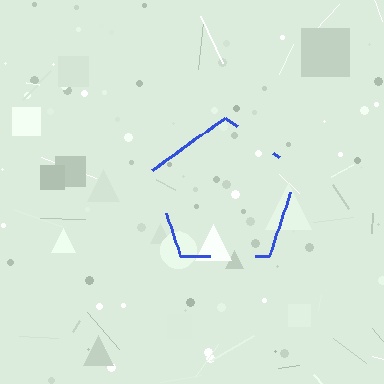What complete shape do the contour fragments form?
The contour fragments form a pentagon.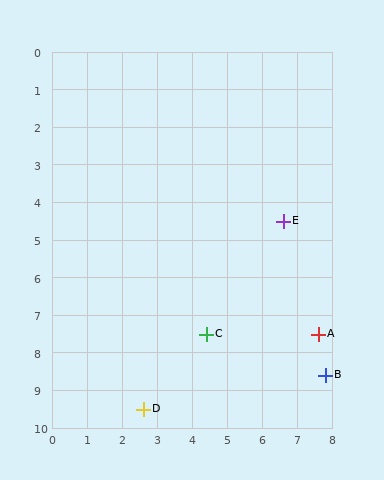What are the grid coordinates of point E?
Point E is at approximately (6.6, 4.5).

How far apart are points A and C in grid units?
Points A and C are about 3.2 grid units apart.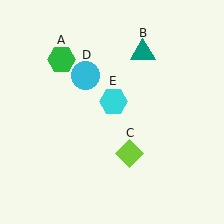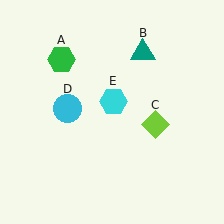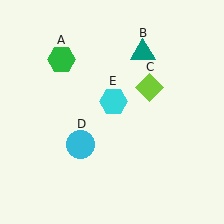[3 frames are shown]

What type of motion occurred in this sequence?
The lime diamond (object C), cyan circle (object D) rotated counterclockwise around the center of the scene.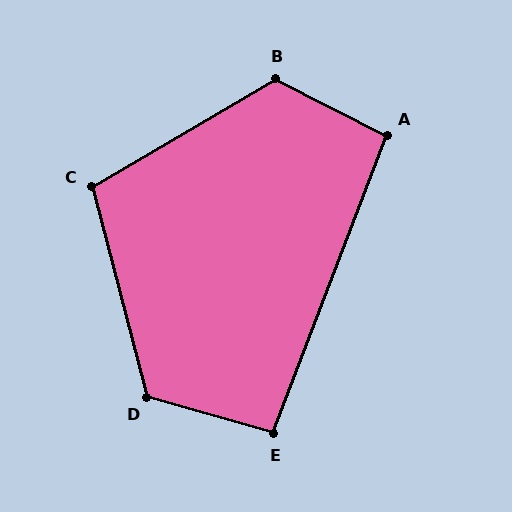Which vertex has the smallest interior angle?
E, at approximately 95 degrees.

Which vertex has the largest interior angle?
B, at approximately 123 degrees.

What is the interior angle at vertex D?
Approximately 121 degrees (obtuse).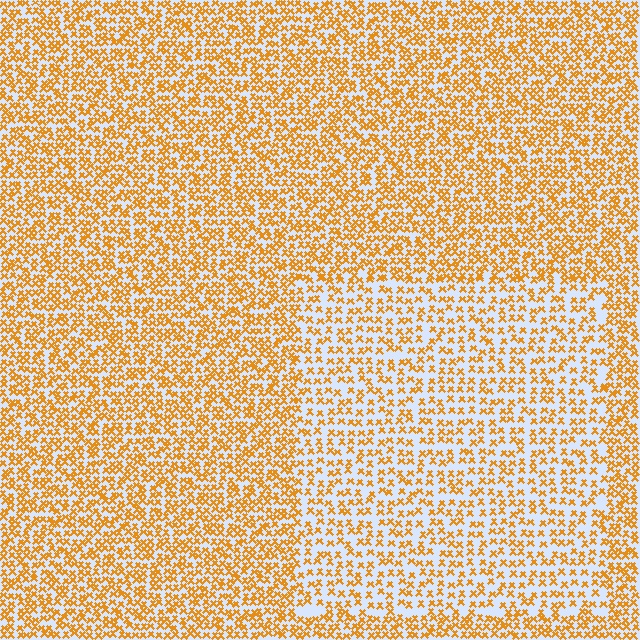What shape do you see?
I see a rectangle.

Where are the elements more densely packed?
The elements are more densely packed outside the rectangle boundary.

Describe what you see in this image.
The image contains small orange elements arranged at two different densities. A rectangle-shaped region is visible where the elements are less densely packed than the surrounding area.